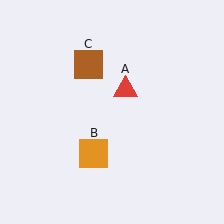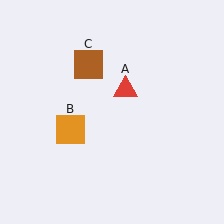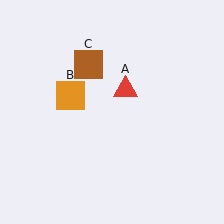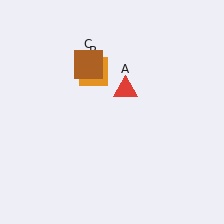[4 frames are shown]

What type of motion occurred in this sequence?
The orange square (object B) rotated clockwise around the center of the scene.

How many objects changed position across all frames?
1 object changed position: orange square (object B).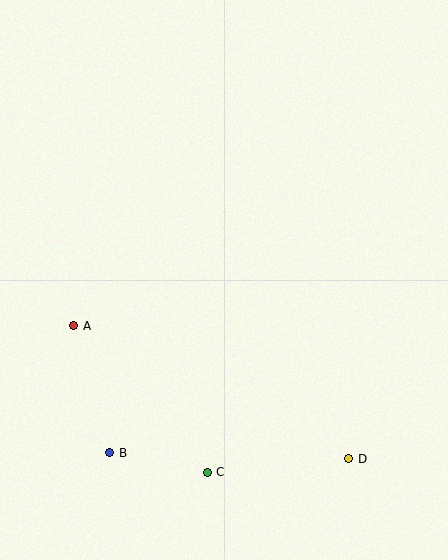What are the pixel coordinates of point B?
Point B is at (110, 453).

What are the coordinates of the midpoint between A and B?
The midpoint between A and B is at (92, 389).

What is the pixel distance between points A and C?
The distance between A and C is 198 pixels.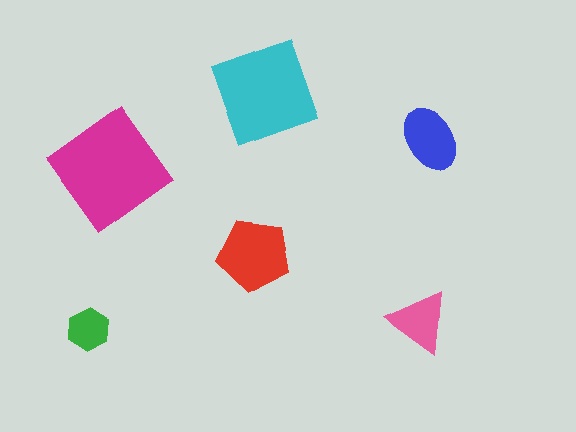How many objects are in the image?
There are 6 objects in the image.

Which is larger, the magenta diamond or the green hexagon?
The magenta diamond.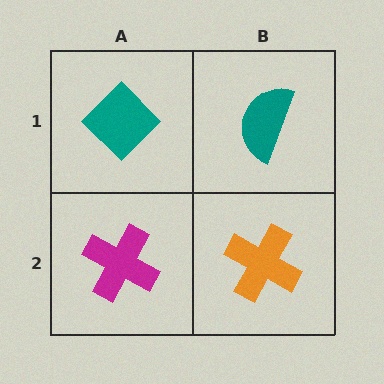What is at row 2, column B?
An orange cross.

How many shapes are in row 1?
2 shapes.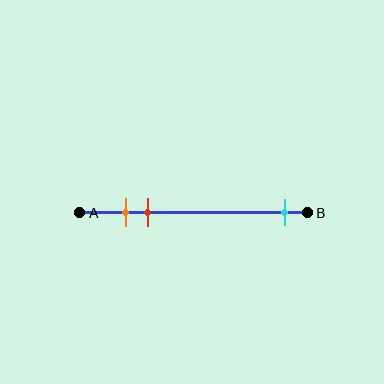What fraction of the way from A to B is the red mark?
The red mark is approximately 30% (0.3) of the way from A to B.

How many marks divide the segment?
There are 3 marks dividing the segment.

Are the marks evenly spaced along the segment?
No, the marks are not evenly spaced.